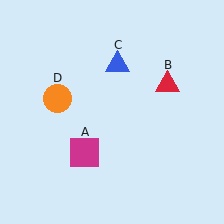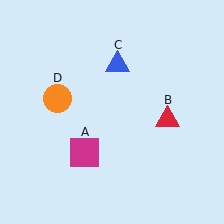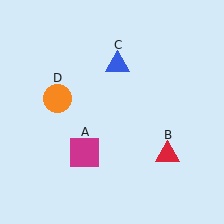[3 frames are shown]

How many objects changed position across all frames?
1 object changed position: red triangle (object B).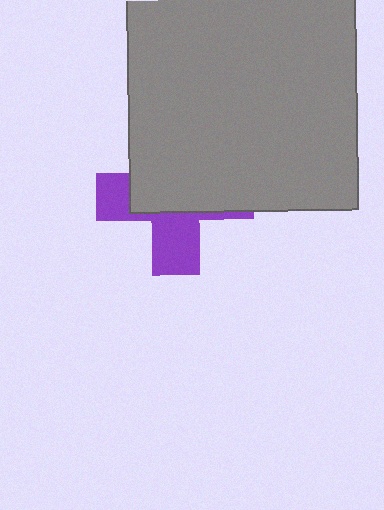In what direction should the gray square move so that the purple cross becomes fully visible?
The gray square should move up. That is the shortest direction to clear the overlap and leave the purple cross fully visible.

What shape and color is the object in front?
The object in front is a gray square.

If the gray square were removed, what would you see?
You would see the complete purple cross.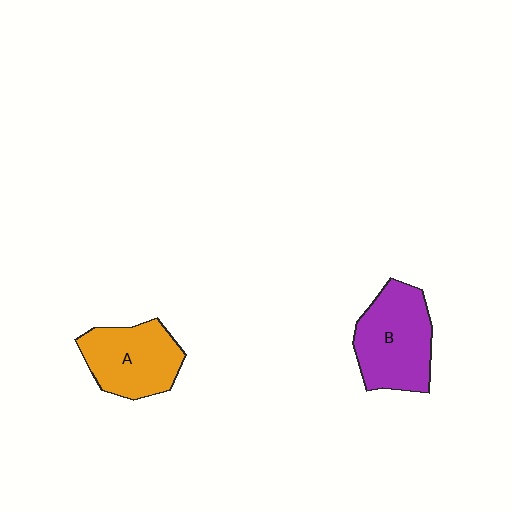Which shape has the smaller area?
Shape A (orange).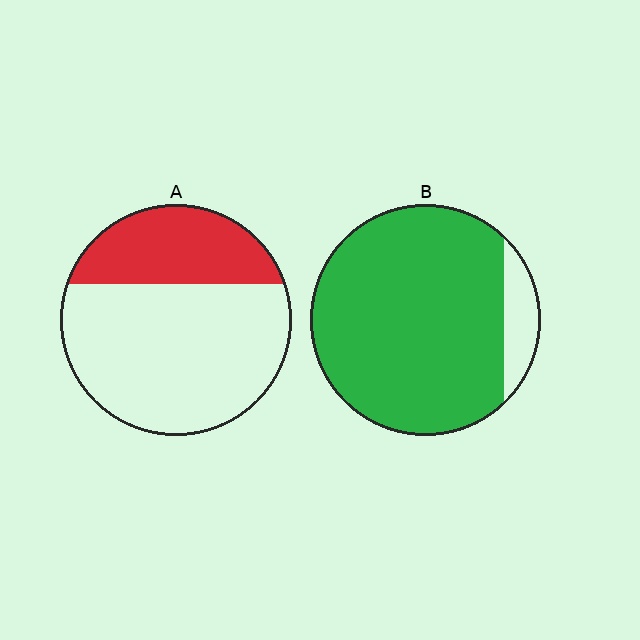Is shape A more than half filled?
No.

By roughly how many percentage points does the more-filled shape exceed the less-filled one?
By roughly 60 percentage points (B over A).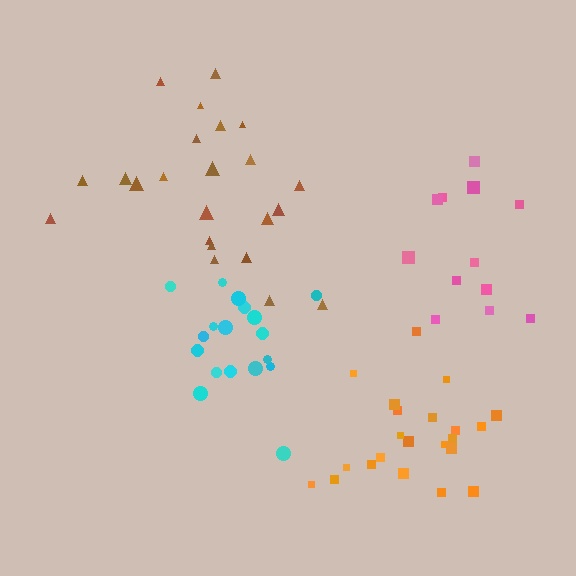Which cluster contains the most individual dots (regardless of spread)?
Brown (23).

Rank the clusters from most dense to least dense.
orange, cyan, brown, pink.